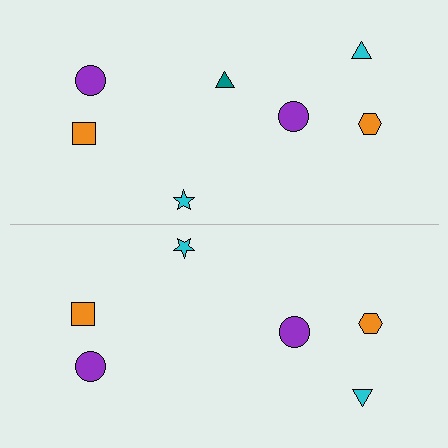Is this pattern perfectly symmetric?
No, the pattern is not perfectly symmetric. A teal triangle is missing from the bottom side.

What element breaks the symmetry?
A teal triangle is missing from the bottom side.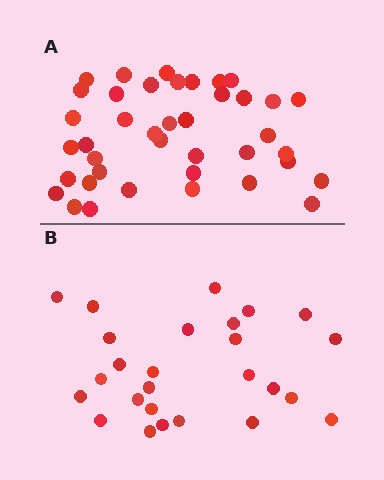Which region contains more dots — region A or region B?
Region A (the top region) has more dots.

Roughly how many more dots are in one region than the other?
Region A has approximately 15 more dots than region B.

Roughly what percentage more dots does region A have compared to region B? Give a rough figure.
About 55% more.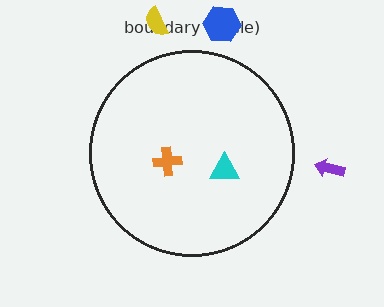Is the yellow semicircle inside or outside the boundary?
Outside.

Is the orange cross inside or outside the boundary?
Inside.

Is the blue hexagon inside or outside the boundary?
Outside.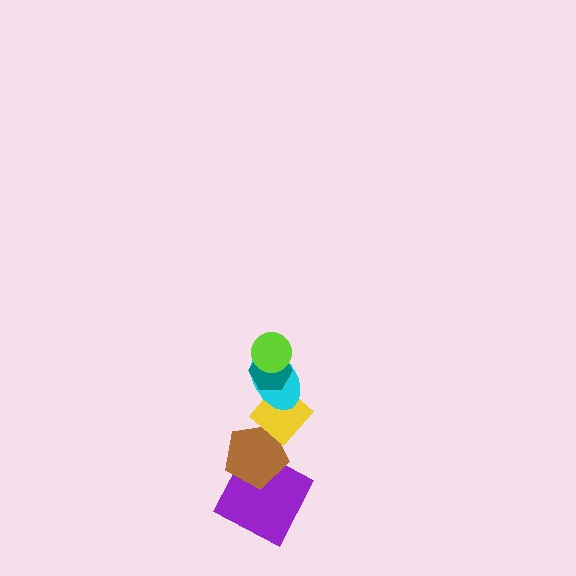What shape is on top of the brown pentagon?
The yellow diamond is on top of the brown pentagon.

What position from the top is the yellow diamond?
The yellow diamond is 4th from the top.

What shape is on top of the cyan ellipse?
The teal hexagon is on top of the cyan ellipse.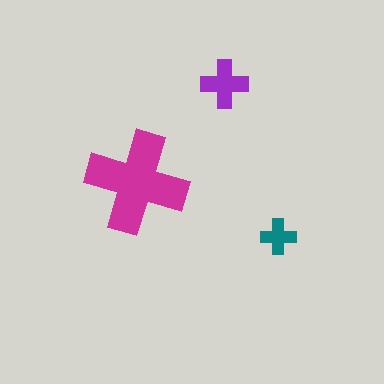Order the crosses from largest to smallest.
the magenta one, the purple one, the teal one.